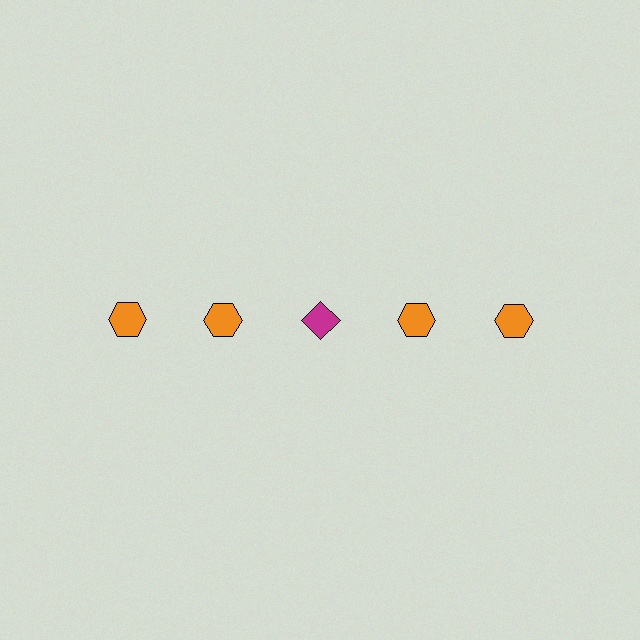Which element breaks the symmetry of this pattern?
The magenta diamond in the top row, center column breaks the symmetry. All other shapes are orange hexagons.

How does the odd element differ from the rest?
It differs in both color (magenta instead of orange) and shape (diamond instead of hexagon).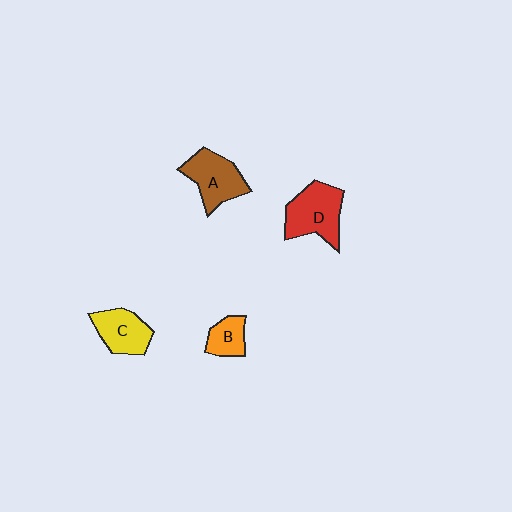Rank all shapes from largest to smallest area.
From largest to smallest: D (red), A (brown), C (yellow), B (orange).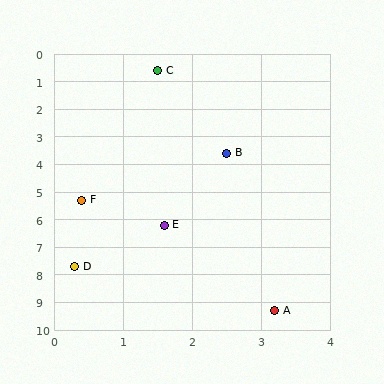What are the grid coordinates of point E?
Point E is at approximately (1.6, 6.2).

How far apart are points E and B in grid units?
Points E and B are about 2.8 grid units apart.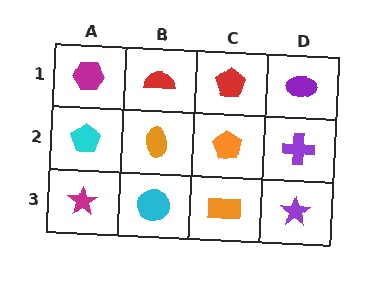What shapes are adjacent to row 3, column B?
An orange ellipse (row 2, column B), a magenta star (row 3, column A), an orange rectangle (row 3, column C).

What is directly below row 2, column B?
A cyan circle.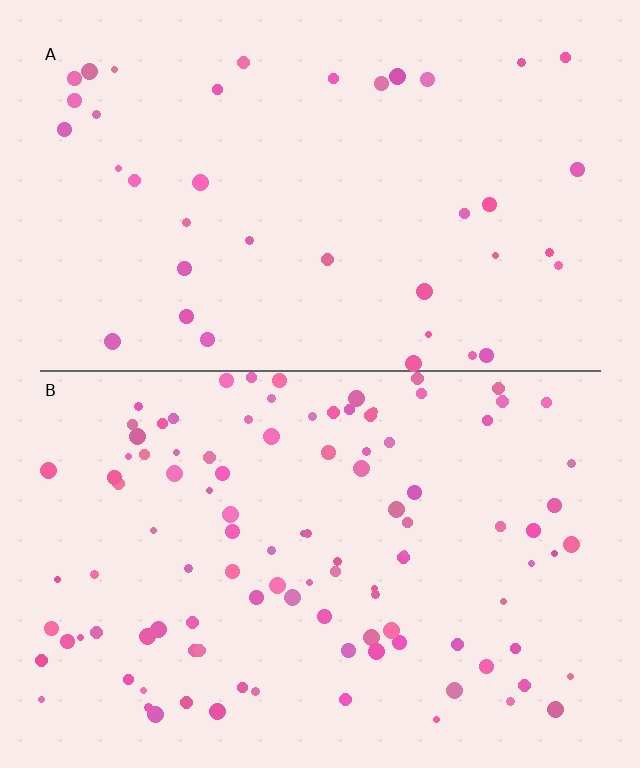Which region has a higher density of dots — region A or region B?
B (the bottom).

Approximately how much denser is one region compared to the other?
Approximately 2.7× — region B over region A.